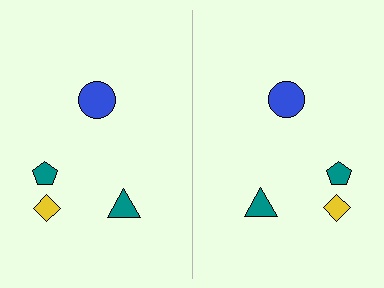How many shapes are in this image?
There are 8 shapes in this image.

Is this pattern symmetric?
Yes, this pattern has bilateral (reflection) symmetry.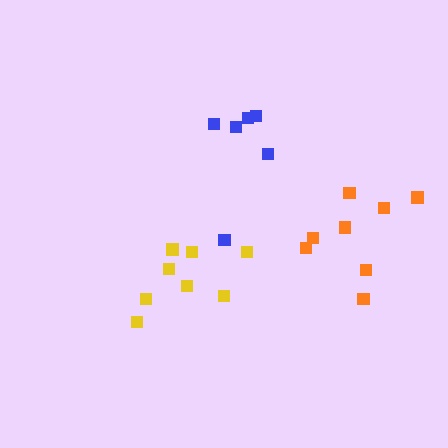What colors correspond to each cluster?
The clusters are colored: orange, yellow, blue.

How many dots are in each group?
Group 1: 8 dots, Group 2: 8 dots, Group 3: 6 dots (22 total).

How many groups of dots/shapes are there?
There are 3 groups.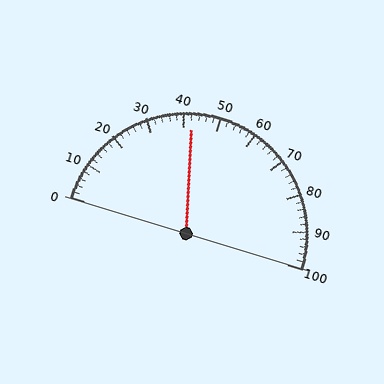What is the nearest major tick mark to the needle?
The nearest major tick mark is 40.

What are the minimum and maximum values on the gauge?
The gauge ranges from 0 to 100.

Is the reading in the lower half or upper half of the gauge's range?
The reading is in the lower half of the range (0 to 100).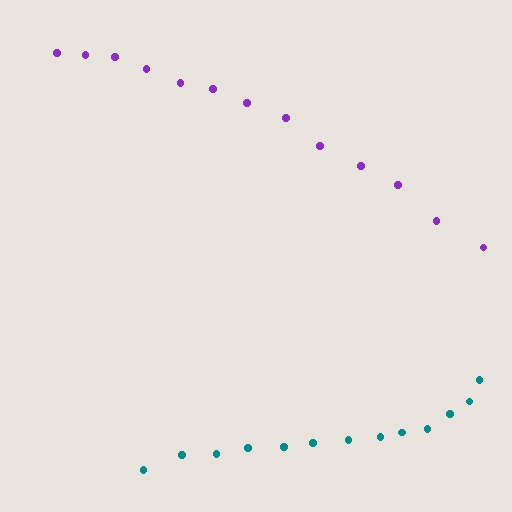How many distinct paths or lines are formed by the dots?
There are 2 distinct paths.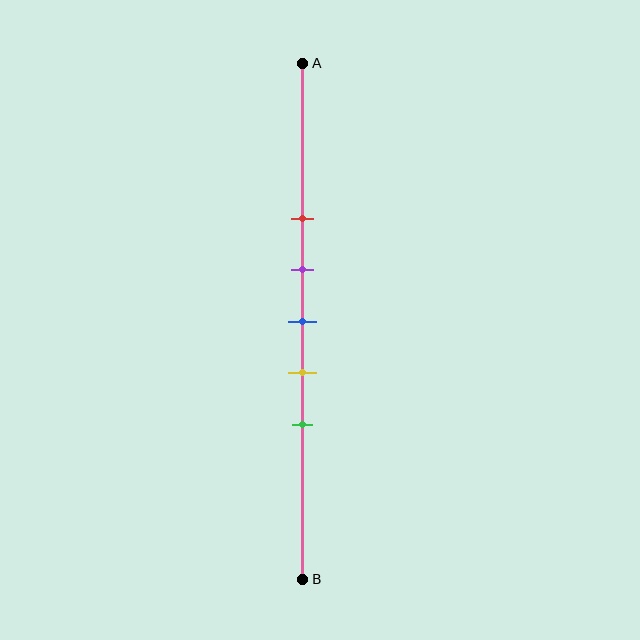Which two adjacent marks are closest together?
The purple and blue marks are the closest adjacent pair.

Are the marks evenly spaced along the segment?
Yes, the marks are approximately evenly spaced.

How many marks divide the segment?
There are 5 marks dividing the segment.